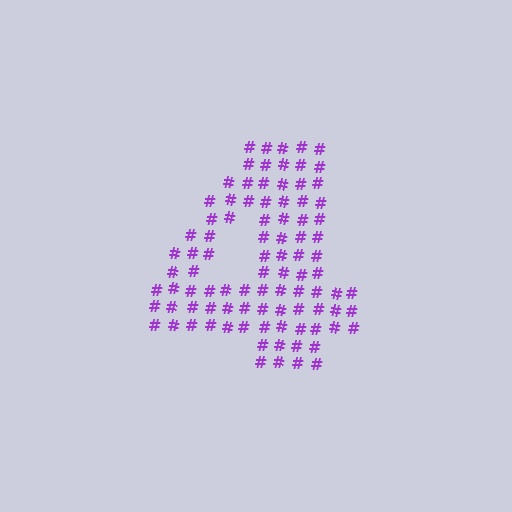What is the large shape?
The large shape is the digit 4.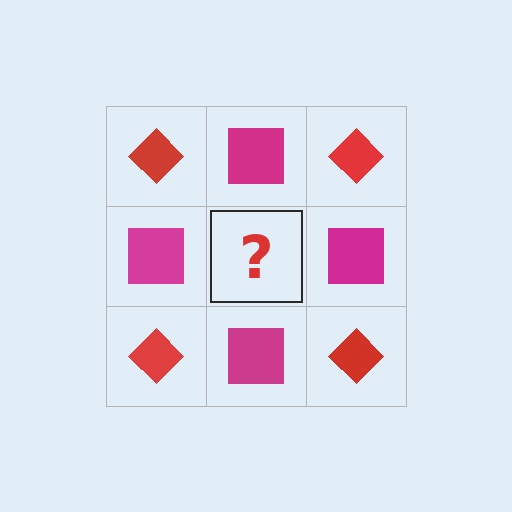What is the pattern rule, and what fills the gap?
The rule is that it alternates red diamond and magenta square in a checkerboard pattern. The gap should be filled with a red diamond.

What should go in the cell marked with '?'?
The missing cell should contain a red diamond.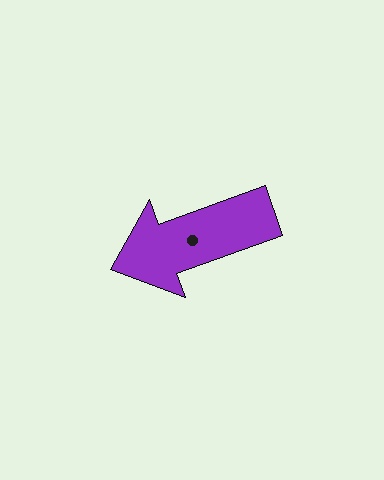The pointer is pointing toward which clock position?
Roughly 8 o'clock.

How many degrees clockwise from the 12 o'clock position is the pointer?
Approximately 250 degrees.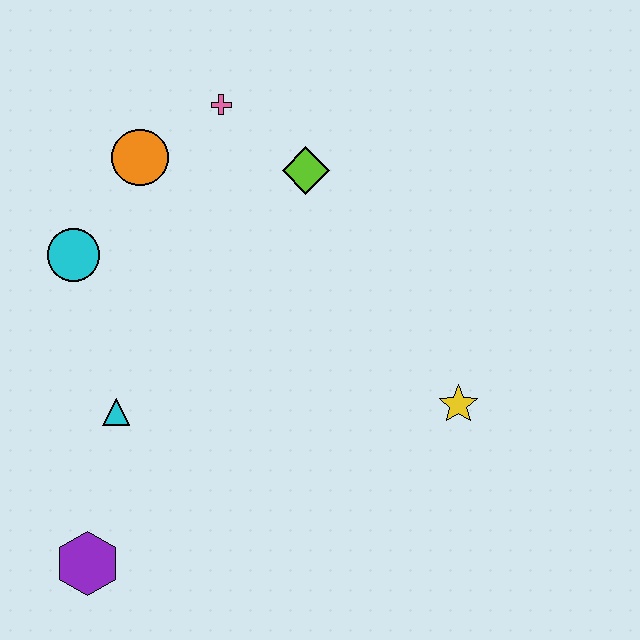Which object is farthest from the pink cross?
The purple hexagon is farthest from the pink cross.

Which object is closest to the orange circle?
The pink cross is closest to the orange circle.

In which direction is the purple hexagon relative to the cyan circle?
The purple hexagon is below the cyan circle.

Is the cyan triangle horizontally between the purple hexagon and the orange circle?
Yes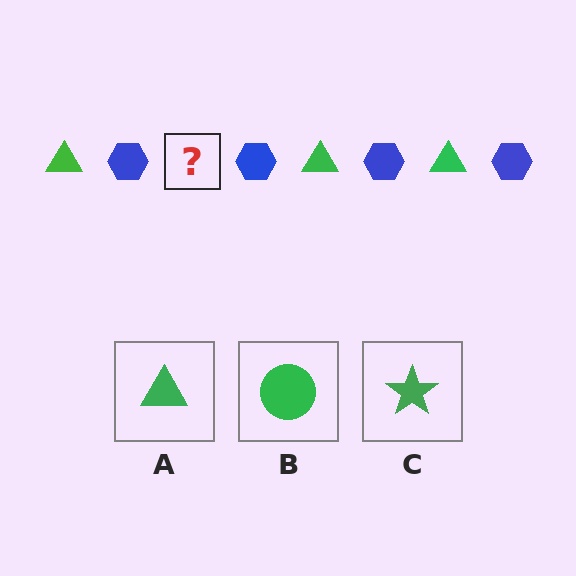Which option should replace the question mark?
Option A.